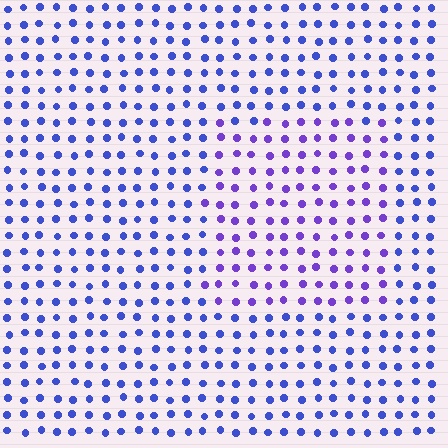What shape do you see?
I see a rectangle.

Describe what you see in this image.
The image is filled with small blue elements in a uniform arrangement. A rectangle-shaped region is visible where the elements are tinted to a slightly different hue, forming a subtle color boundary.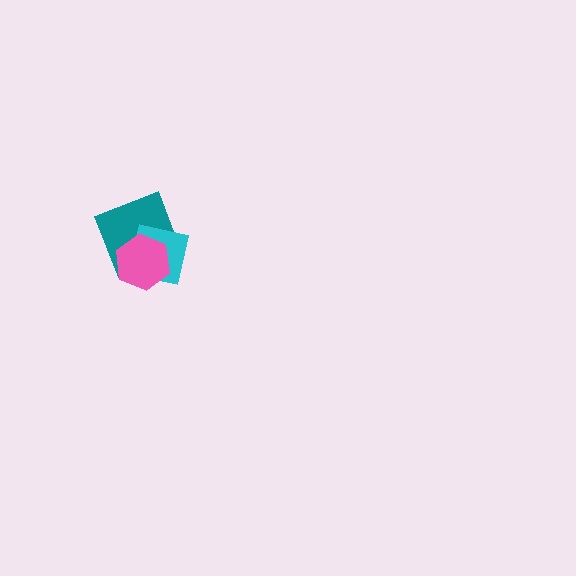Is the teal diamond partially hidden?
Yes, it is partially covered by another shape.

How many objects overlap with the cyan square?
2 objects overlap with the cyan square.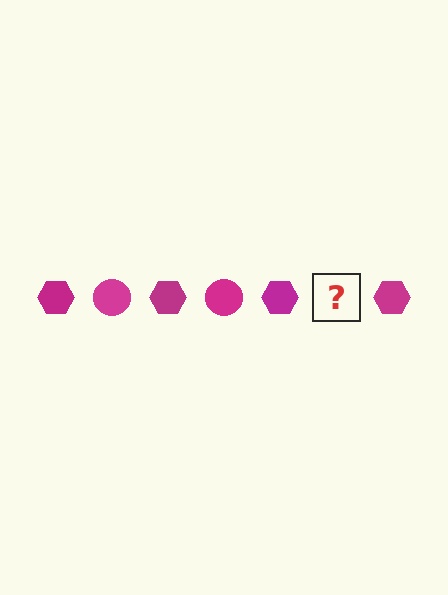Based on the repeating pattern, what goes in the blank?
The blank should be a magenta circle.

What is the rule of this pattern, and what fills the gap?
The rule is that the pattern cycles through hexagon, circle shapes in magenta. The gap should be filled with a magenta circle.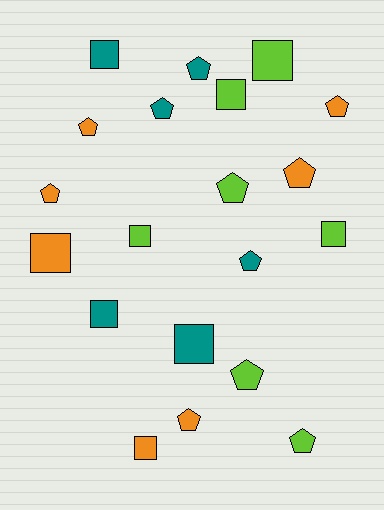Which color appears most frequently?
Lime, with 7 objects.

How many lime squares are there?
There are 4 lime squares.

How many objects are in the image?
There are 20 objects.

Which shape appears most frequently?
Pentagon, with 11 objects.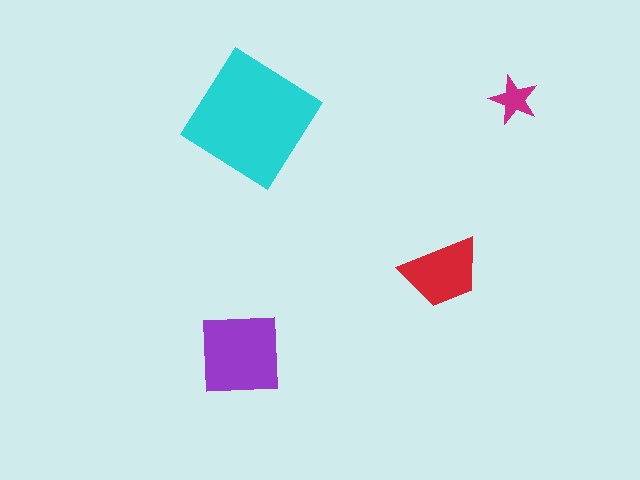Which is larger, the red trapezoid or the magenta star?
The red trapezoid.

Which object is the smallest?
The magenta star.